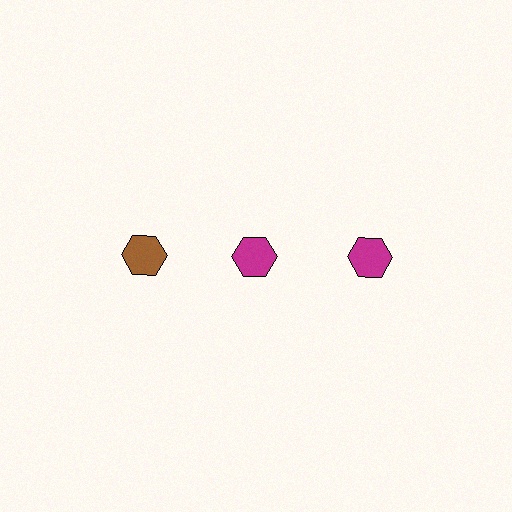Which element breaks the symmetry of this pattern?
The brown hexagon in the top row, leftmost column breaks the symmetry. All other shapes are magenta hexagons.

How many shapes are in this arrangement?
There are 3 shapes arranged in a grid pattern.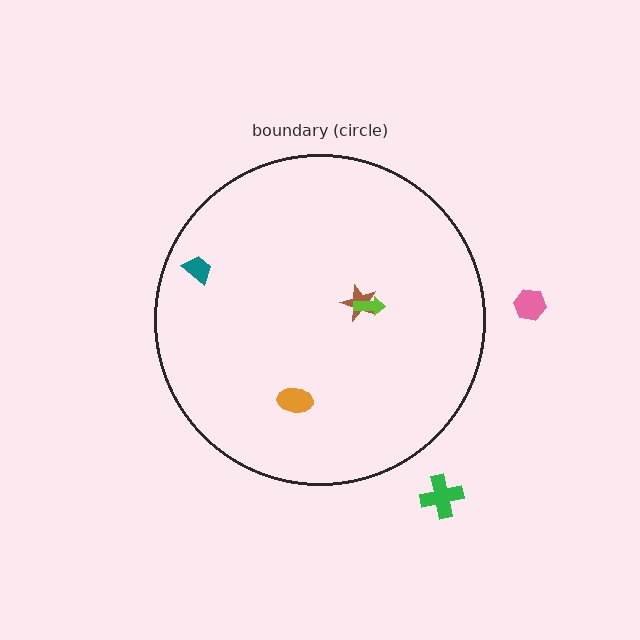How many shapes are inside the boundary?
4 inside, 2 outside.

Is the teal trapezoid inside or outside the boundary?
Inside.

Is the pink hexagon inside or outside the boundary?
Outside.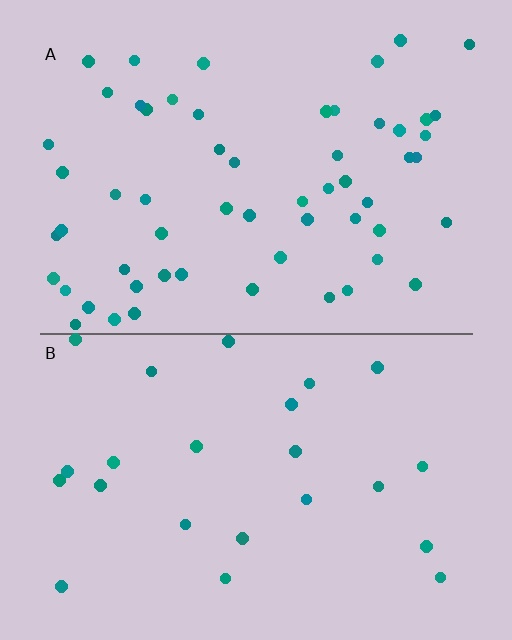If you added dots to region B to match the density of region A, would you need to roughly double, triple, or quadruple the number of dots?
Approximately double.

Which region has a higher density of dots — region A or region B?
A (the top).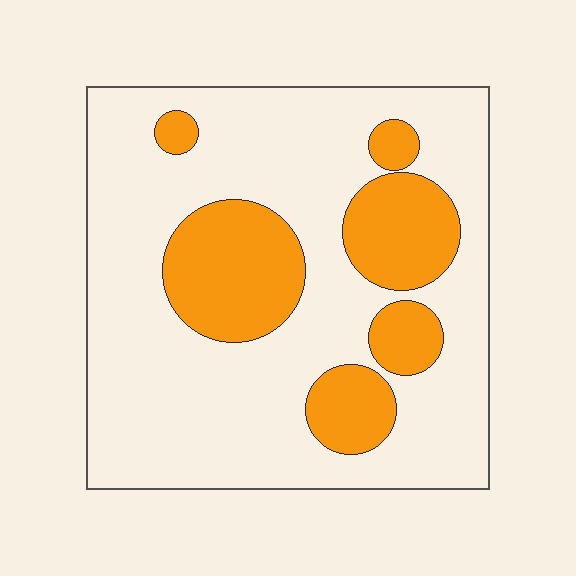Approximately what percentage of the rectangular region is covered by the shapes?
Approximately 25%.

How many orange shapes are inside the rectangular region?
6.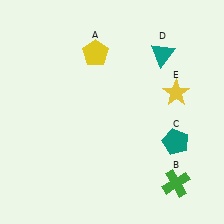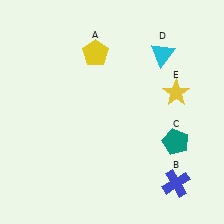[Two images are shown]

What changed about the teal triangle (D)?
In Image 1, D is teal. In Image 2, it changed to cyan.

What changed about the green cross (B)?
In Image 1, B is green. In Image 2, it changed to blue.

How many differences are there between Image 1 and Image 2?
There are 2 differences between the two images.